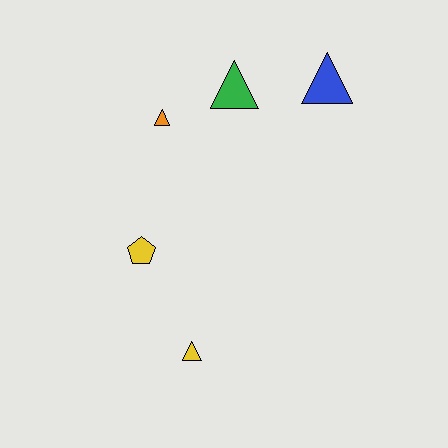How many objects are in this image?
There are 5 objects.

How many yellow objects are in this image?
There are 2 yellow objects.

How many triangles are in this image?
There are 4 triangles.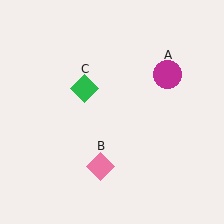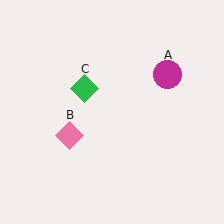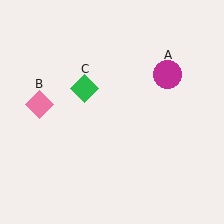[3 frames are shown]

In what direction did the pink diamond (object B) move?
The pink diamond (object B) moved up and to the left.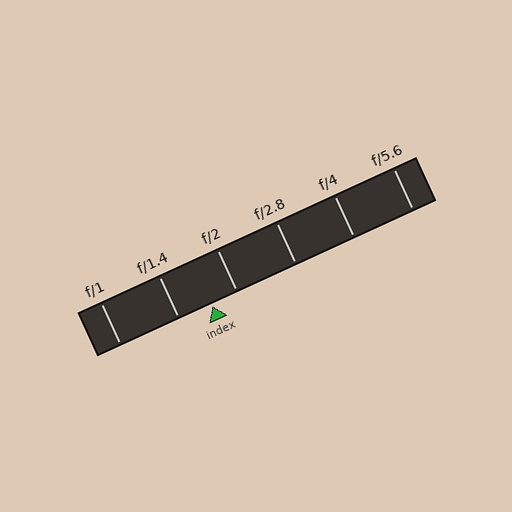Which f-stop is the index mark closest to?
The index mark is closest to f/2.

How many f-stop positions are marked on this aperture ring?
There are 6 f-stop positions marked.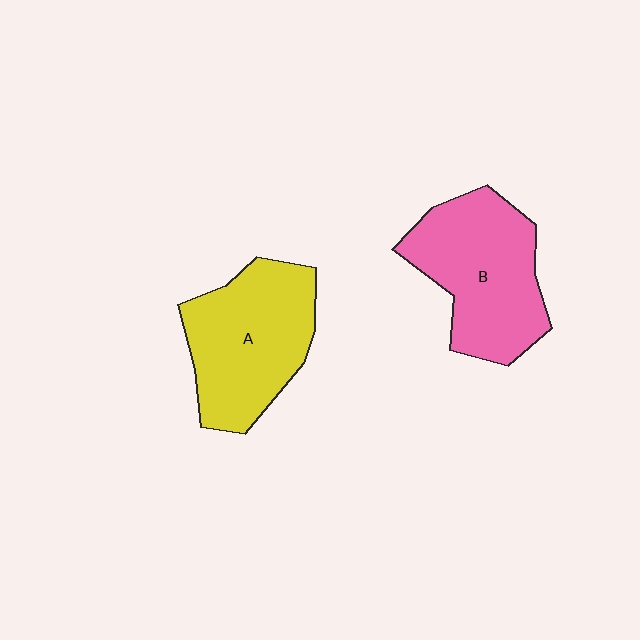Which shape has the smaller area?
Shape A (yellow).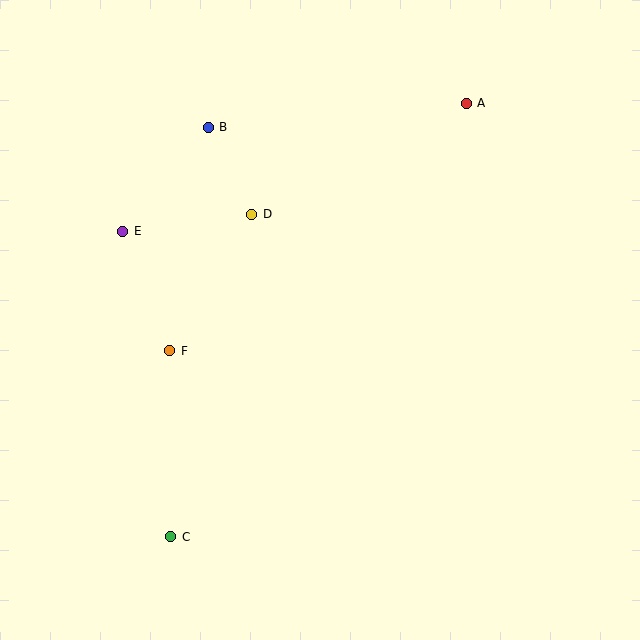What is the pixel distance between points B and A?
The distance between B and A is 259 pixels.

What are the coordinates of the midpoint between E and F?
The midpoint between E and F is at (146, 291).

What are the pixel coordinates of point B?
Point B is at (208, 127).